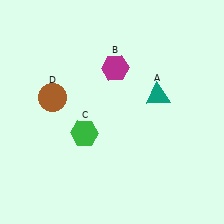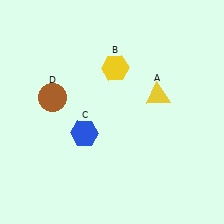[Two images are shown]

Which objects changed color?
A changed from teal to yellow. B changed from magenta to yellow. C changed from green to blue.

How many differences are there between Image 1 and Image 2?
There are 3 differences between the two images.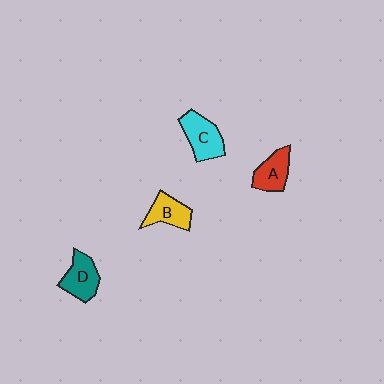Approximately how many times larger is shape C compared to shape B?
Approximately 1.3 times.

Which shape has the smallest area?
Shape B (yellow).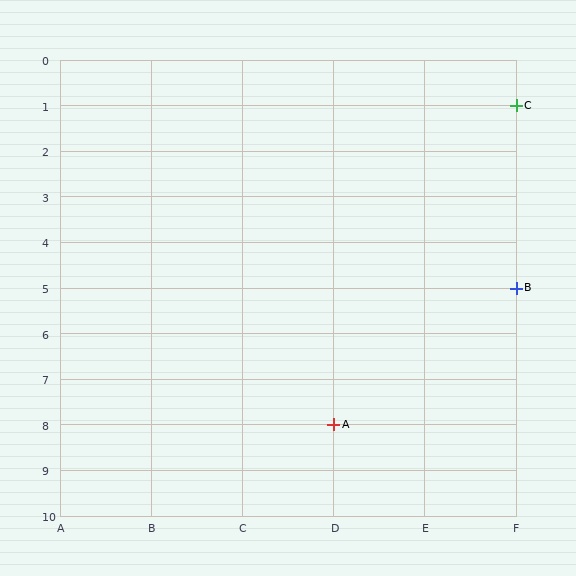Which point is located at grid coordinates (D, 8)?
Point A is at (D, 8).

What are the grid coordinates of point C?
Point C is at grid coordinates (F, 1).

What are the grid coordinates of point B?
Point B is at grid coordinates (F, 5).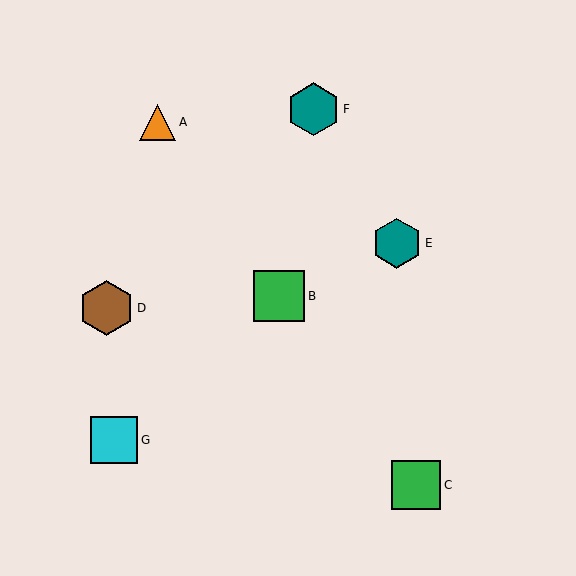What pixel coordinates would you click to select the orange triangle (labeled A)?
Click at (158, 122) to select the orange triangle A.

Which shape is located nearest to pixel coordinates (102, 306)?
The brown hexagon (labeled D) at (106, 308) is nearest to that location.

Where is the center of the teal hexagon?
The center of the teal hexagon is at (397, 243).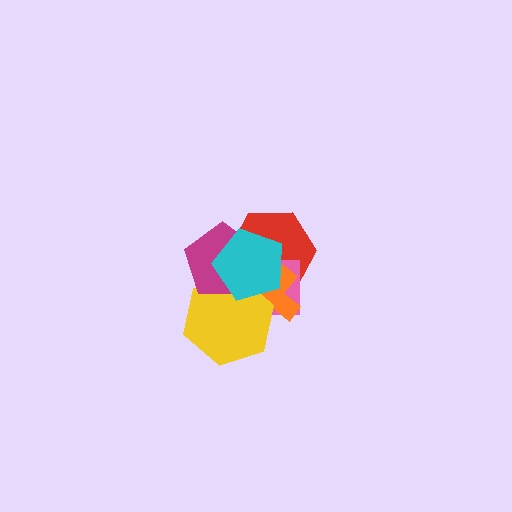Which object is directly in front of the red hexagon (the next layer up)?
The pink rectangle is directly in front of the red hexagon.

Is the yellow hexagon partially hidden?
Yes, it is partially covered by another shape.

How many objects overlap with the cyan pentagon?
5 objects overlap with the cyan pentagon.